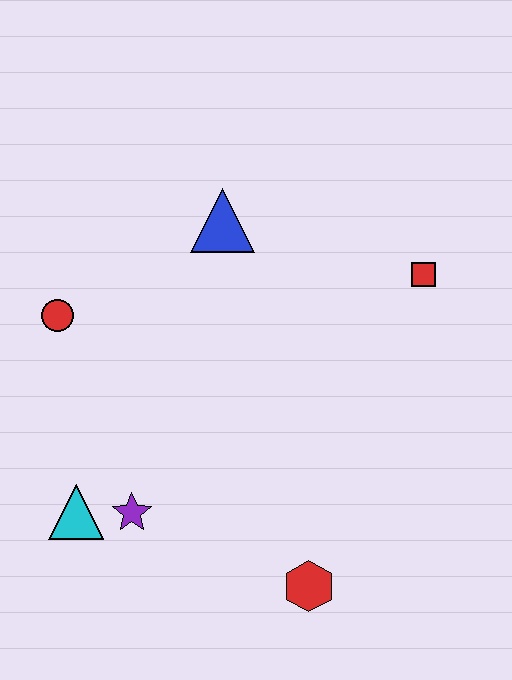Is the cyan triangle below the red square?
Yes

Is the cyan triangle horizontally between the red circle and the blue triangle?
Yes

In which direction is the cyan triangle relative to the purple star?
The cyan triangle is to the left of the purple star.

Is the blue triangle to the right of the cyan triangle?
Yes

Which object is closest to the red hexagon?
The purple star is closest to the red hexagon.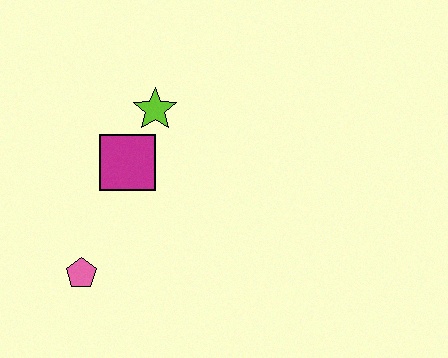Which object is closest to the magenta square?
The lime star is closest to the magenta square.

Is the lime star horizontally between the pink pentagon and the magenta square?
No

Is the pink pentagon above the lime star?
No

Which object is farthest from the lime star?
The pink pentagon is farthest from the lime star.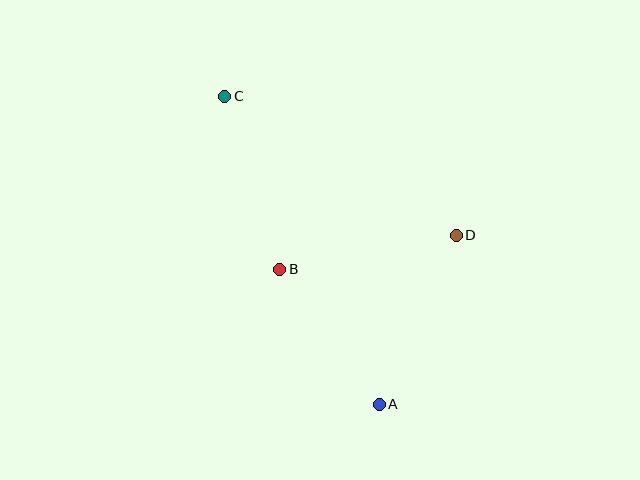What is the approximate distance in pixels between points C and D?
The distance between C and D is approximately 270 pixels.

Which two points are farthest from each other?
Points A and C are farthest from each other.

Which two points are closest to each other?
Points A and B are closest to each other.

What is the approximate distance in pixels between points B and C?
The distance between B and C is approximately 182 pixels.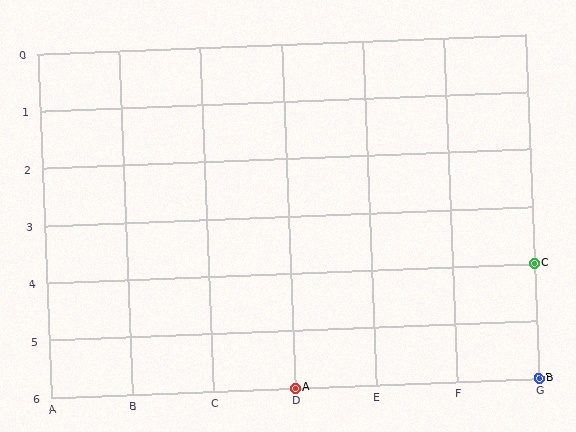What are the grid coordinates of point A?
Point A is at grid coordinates (D, 6).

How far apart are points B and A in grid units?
Points B and A are 3 columns apart.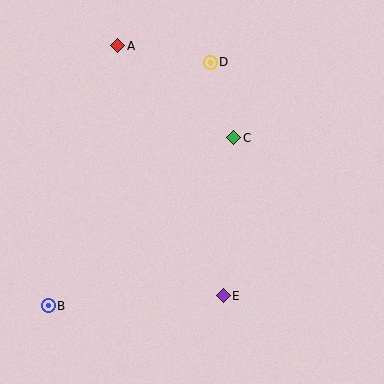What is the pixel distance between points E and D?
The distance between E and D is 234 pixels.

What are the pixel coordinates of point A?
Point A is at (118, 46).